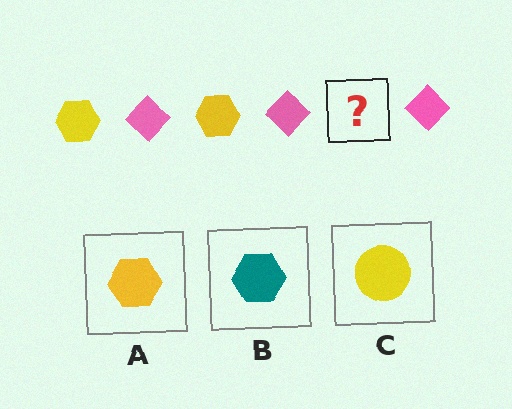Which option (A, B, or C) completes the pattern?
A.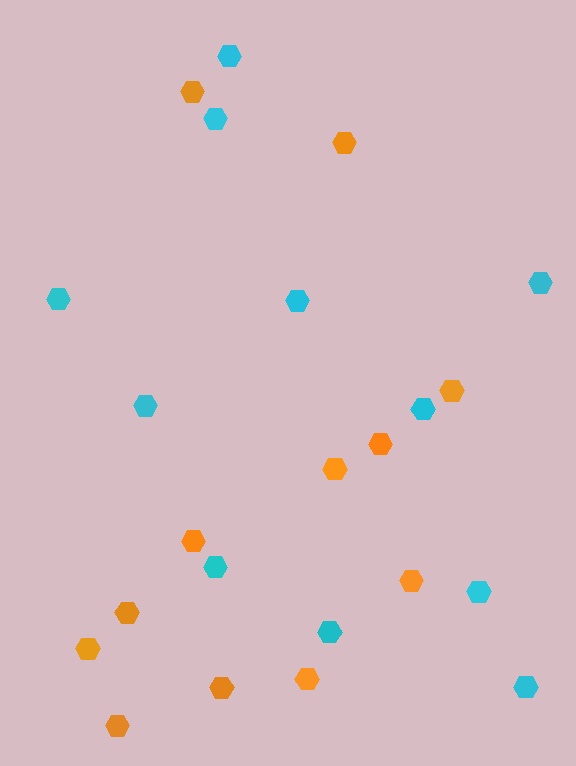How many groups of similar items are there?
There are 2 groups: one group of cyan hexagons (11) and one group of orange hexagons (12).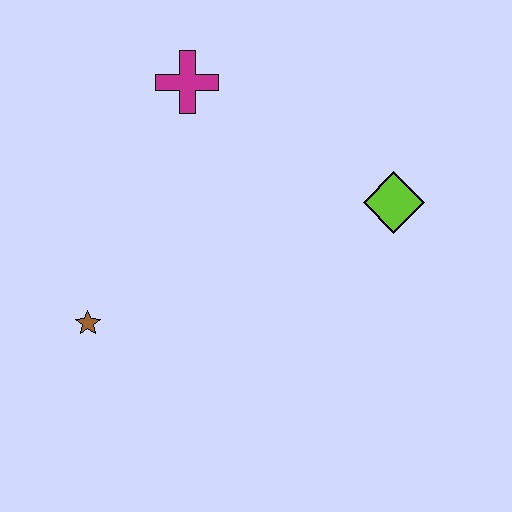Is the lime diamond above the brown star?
Yes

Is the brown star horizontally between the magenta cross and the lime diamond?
No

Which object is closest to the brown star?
The magenta cross is closest to the brown star.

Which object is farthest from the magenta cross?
The brown star is farthest from the magenta cross.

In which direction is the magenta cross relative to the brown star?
The magenta cross is above the brown star.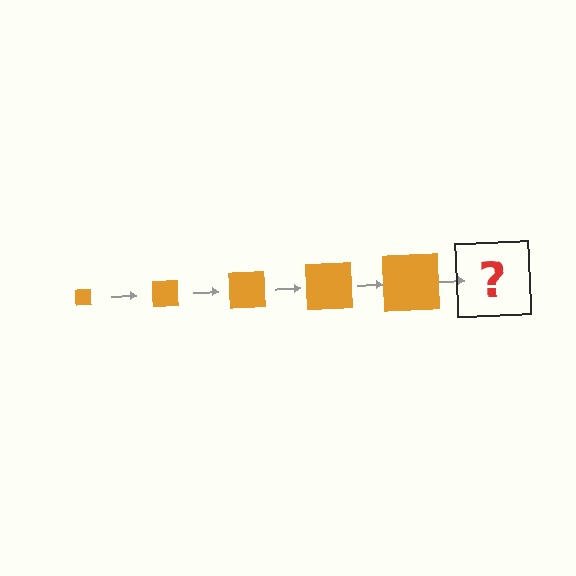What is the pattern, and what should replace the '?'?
The pattern is that the square gets progressively larger each step. The '?' should be an orange square, larger than the previous one.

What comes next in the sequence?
The next element should be an orange square, larger than the previous one.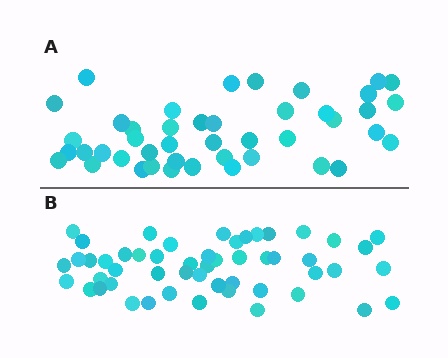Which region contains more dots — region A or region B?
Region B (the bottom region) has more dots.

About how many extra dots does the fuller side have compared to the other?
Region B has roughly 8 or so more dots than region A.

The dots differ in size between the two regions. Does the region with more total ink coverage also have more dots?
No. Region A has more total ink coverage because its dots are larger, but region B actually contains more individual dots. Total area can be misleading — the number of items is what matters here.